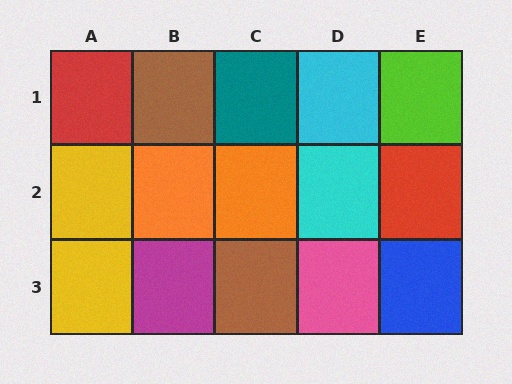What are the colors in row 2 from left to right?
Yellow, orange, orange, cyan, red.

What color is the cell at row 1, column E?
Lime.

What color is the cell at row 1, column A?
Red.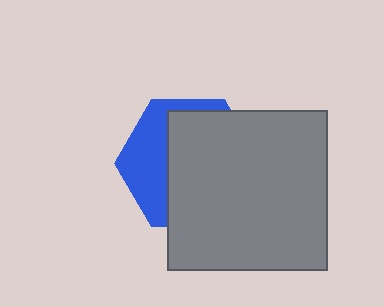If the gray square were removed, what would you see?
You would see the complete blue hexagon.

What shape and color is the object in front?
The object in front is a gray square.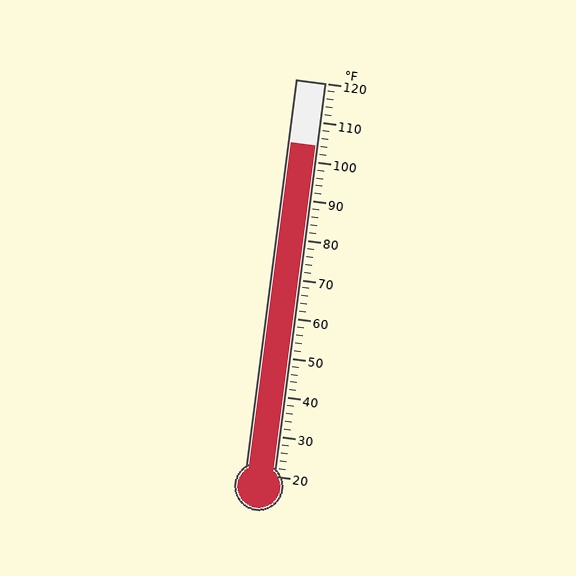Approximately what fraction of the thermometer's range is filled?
The thermometer is filled to approximately 85% of its range.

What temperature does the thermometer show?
The thermometer shows approximately 104°F.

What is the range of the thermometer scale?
The thermometer scale ranges from 20°F to 120°F.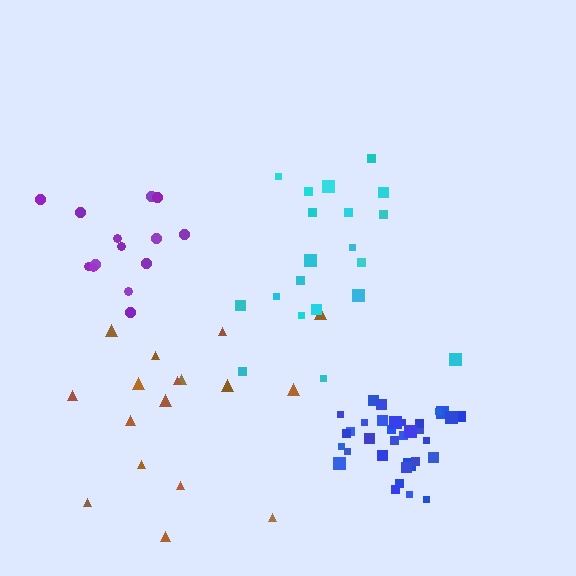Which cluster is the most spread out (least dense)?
Brown.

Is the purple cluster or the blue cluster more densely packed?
Blue.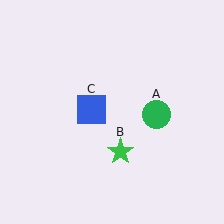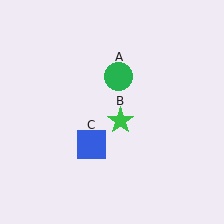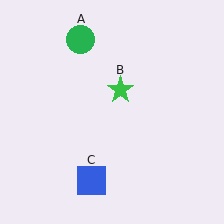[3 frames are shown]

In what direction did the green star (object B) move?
The green star (object B) moved up.